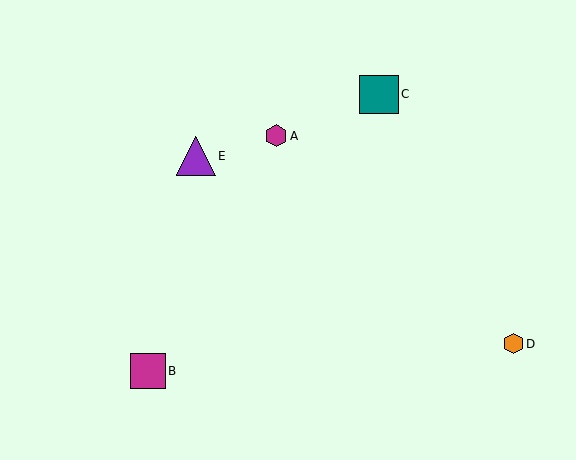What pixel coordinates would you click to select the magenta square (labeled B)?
Click at (148, 371) to select the magenta square B.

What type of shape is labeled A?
Shape A is a magenta hexagon.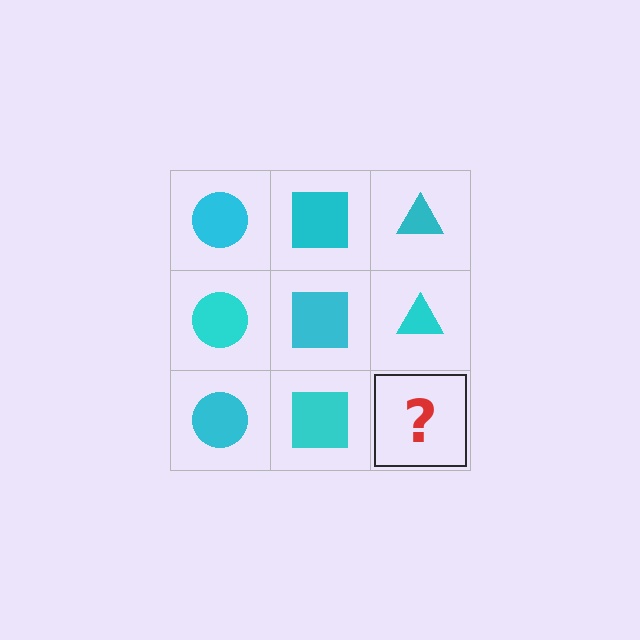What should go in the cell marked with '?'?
The missing cell should contain a cyan triangle.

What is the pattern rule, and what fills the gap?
The rule is that each column has a consistent shape. The gap should be filled with a cyan triangle.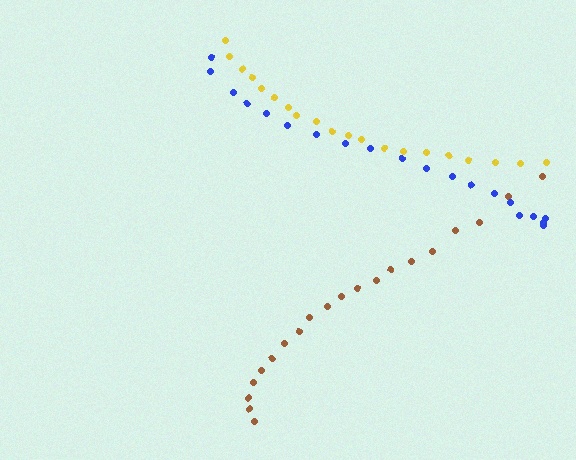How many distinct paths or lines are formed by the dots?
There are 3 distinct paths.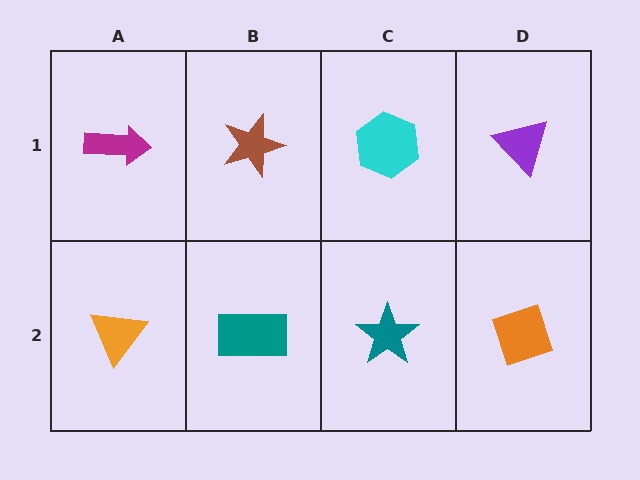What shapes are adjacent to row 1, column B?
A teal rectangle (row 2, column B), a magenta arrow (row 1, column A), a cyan hexagon (row 1, column C).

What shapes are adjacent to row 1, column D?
An orange diamond (row 2, column D), a cyan hexagon (row 1, column C).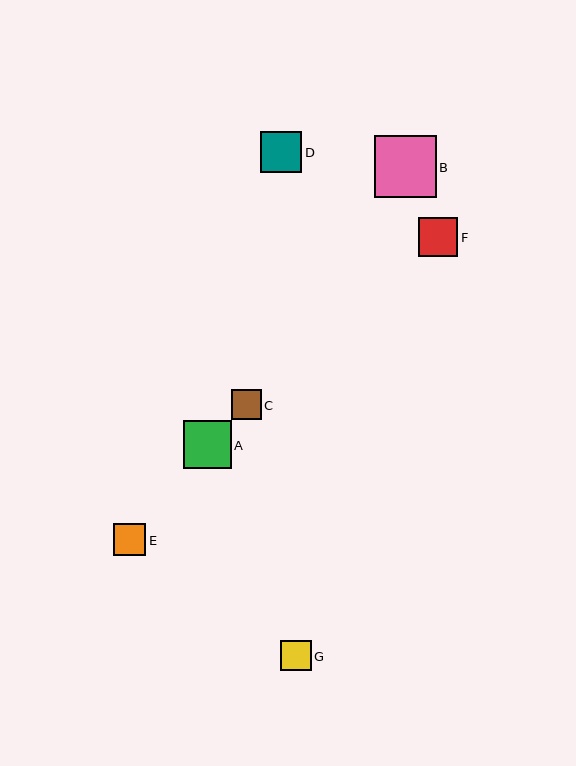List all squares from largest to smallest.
From largest to smallest: B, A, D, F, E, C, G.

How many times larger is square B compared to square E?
Square B is approximately 1.9 times the size of square E.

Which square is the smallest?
Square G is the smallest with a size of approximately 30 pixels.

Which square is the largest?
Square B is the largest with a size of approximately 61 pixels.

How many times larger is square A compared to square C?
Square A is approximately 1.6 times the size of square C.